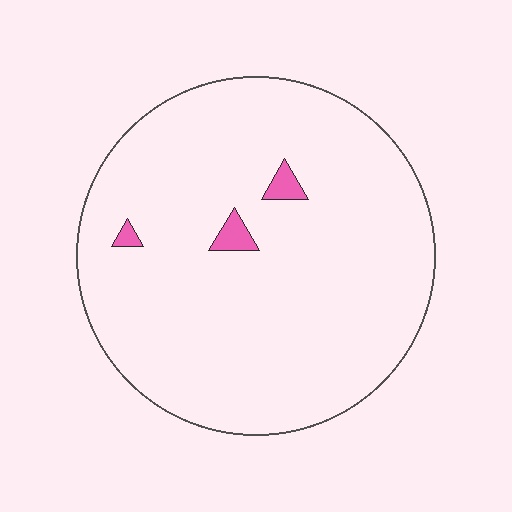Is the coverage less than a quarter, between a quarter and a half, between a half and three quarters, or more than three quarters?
Less than a quarter.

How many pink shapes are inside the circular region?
3.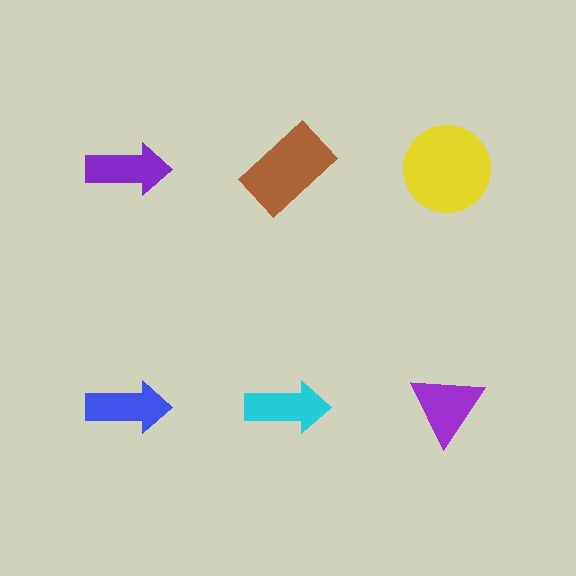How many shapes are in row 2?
3 shapes.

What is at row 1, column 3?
A yellow circle.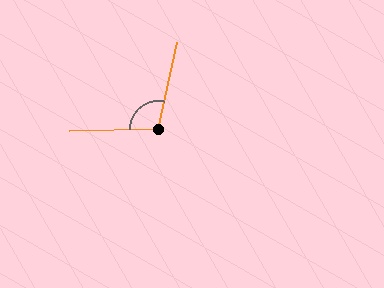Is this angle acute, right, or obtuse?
It is obtuse.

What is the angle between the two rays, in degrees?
Approximately 104 degrees.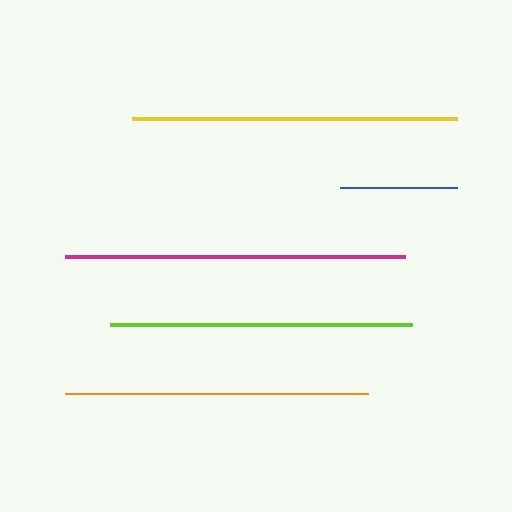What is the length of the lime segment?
The lime segment is approximately 302 pixels long.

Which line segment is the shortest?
The blue line is the shortest at approximately 117 pixels.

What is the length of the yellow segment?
The yellow segment is approximately 325 pixels long.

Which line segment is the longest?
The magenta line is the longest at approximately 340 pixels.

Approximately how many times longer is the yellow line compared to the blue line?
The yellow line is approximately 2.8 times the length of the blue line.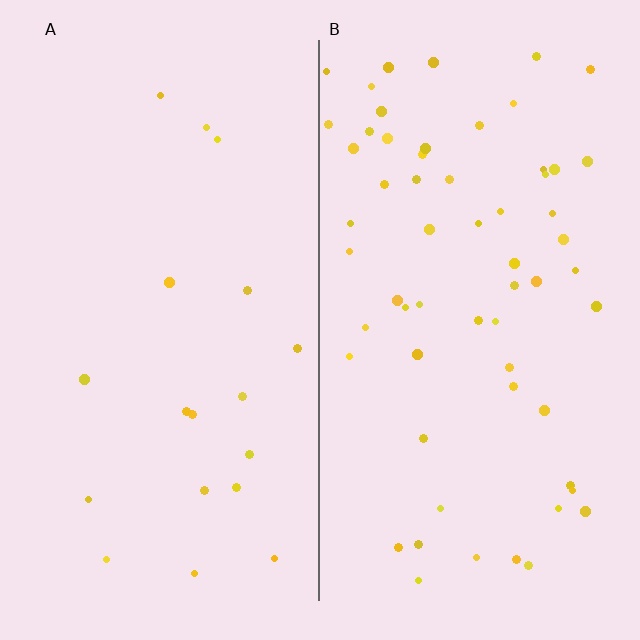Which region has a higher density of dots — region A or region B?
B (the right).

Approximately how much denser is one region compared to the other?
Approximately 3.3× — region B over region A.